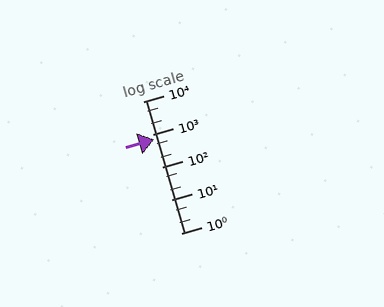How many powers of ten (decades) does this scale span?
The scale spans 4 decades, from 1 to 10000.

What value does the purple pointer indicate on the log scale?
The pointer indicates approximately 680.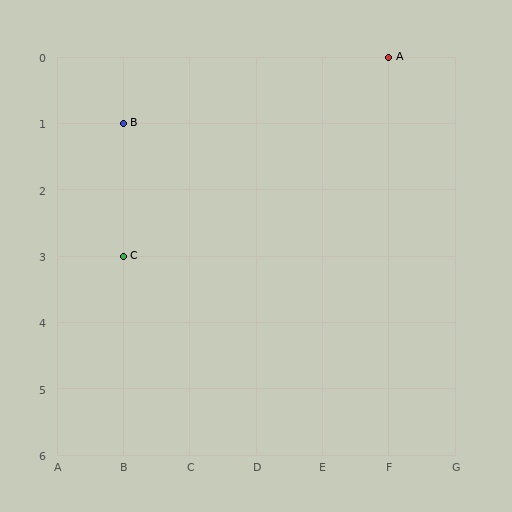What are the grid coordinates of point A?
Point A is at grid coordinates (F, 0).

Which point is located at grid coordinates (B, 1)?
Point B is at (B, 1).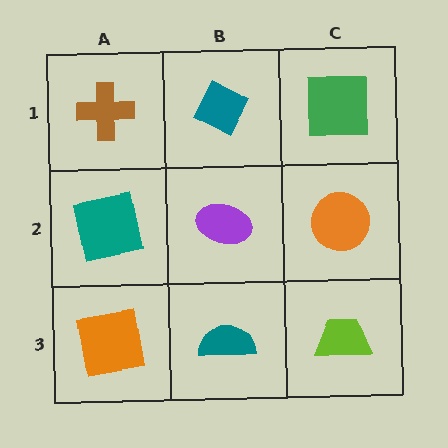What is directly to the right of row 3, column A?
A teal semicircle.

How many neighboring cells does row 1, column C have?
2.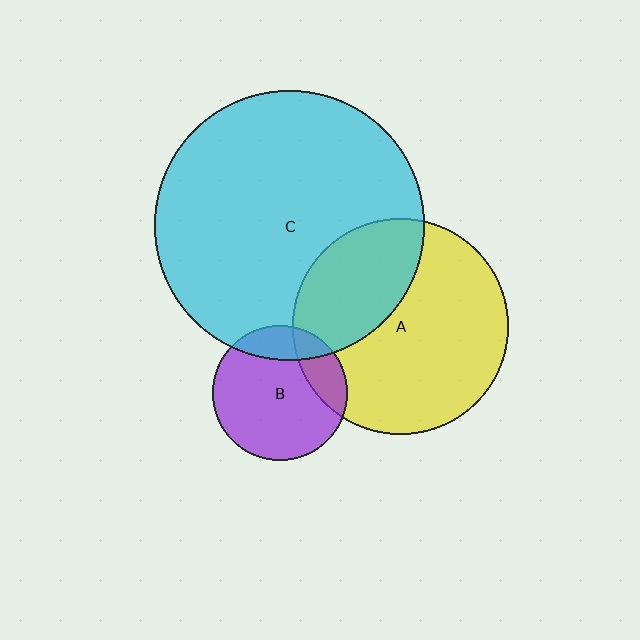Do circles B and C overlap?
Yes.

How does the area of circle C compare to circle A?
Approximately 1.6 times.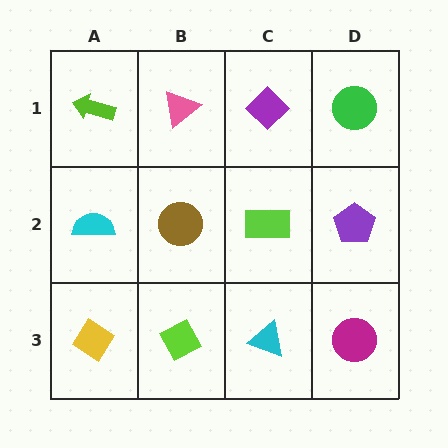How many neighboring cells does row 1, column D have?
2.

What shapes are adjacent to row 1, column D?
A purple pentagon (row 2, column D), a purple diamond (row 1, column C).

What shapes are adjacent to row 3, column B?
A brown circle (row 2, column B), a yellow diamond (row 3, column A), a cyan triangle (row 3, column C).